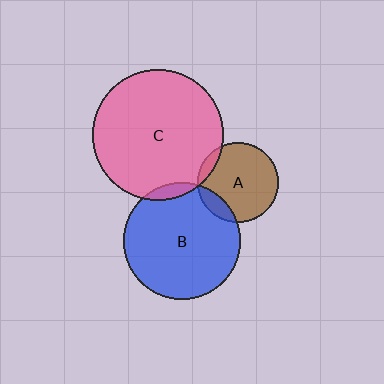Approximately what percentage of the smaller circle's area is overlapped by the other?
Approximately 5%.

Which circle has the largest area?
Circle C (pink).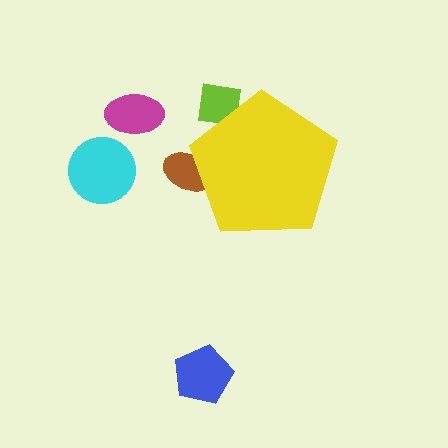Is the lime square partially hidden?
Yes, the lime square is partially hidden behind the yellow pentagon.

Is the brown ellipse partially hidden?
Yes, the brown ellipse is partially hidden behind the yellow pentagon.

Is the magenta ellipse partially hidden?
No, the magenta ellipse is fully visible.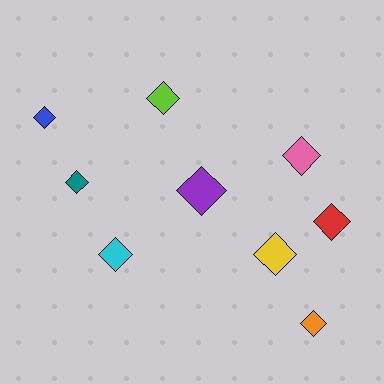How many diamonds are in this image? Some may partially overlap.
There are 9 diamonds.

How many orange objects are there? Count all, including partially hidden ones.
There is 1 orange object.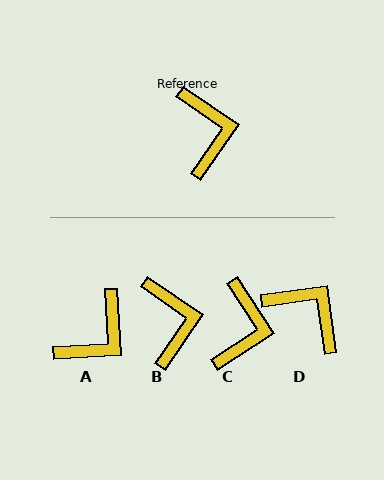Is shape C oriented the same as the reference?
No, it is off by about 22 degrees.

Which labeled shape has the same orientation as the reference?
B.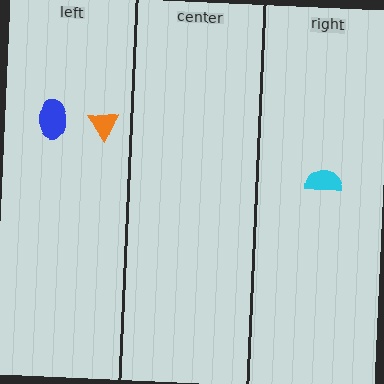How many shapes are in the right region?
1.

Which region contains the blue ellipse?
The left region.